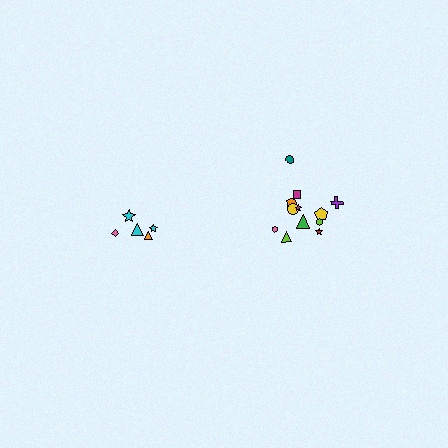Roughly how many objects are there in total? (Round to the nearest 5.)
Roughly 15 objects in total.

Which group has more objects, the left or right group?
The right group.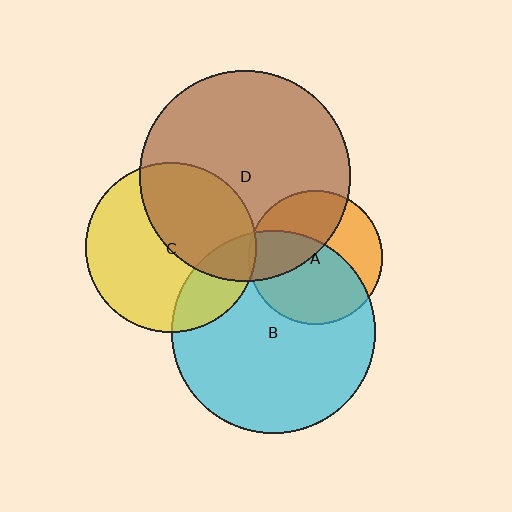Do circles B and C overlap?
Yes.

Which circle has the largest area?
Circle D (brown).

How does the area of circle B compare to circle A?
Approximately 2.3 times.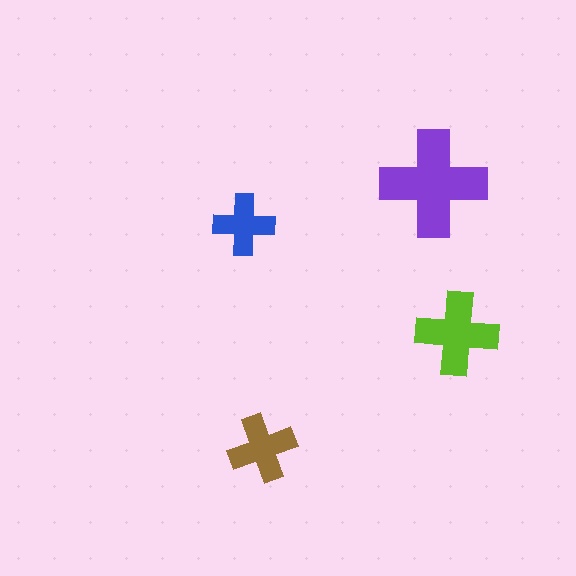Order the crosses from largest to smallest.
the purple one, the lime one, the brown one, the blue one.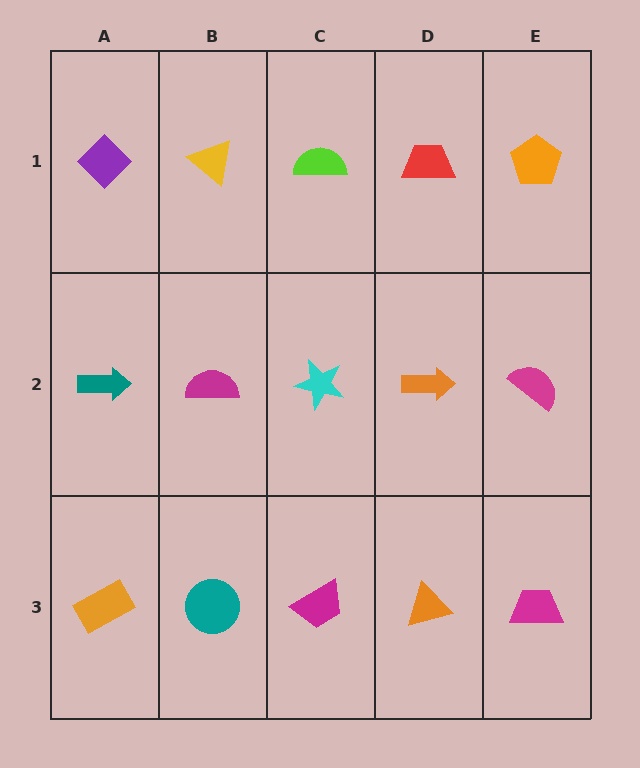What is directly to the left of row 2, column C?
A magenta semicircle.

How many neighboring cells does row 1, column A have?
2.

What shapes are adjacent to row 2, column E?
An orange pentagon (row 1, column E), a magenta trapezoid (row 3, column E), an orange arrow (row 2, column D).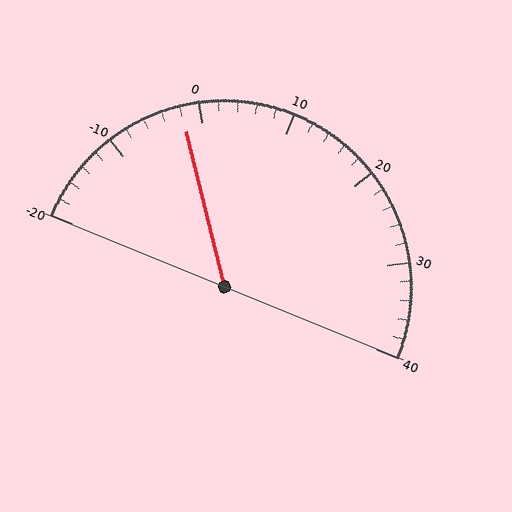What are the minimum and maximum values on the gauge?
The gauge ranges from -20 to 40.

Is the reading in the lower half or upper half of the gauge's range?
The reading is in the lower half of the range (-20 to 40).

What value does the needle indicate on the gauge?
The needle indicates approximately -2.